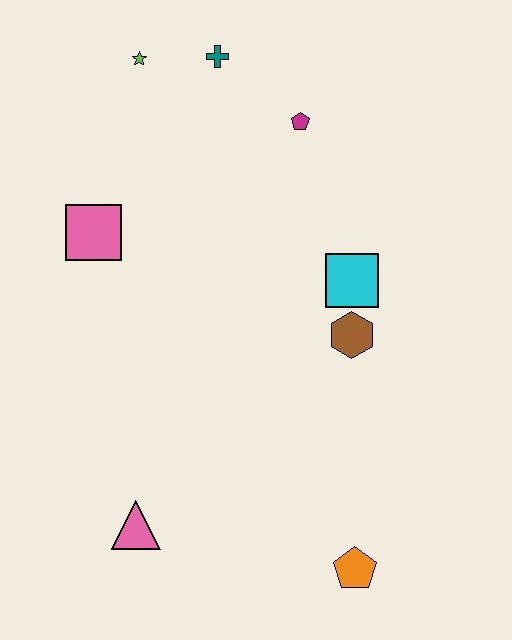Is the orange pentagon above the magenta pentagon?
No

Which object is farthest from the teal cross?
The orange pentagon is farthest from the teal cross.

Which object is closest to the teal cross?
The lime star is closest to the teal cross.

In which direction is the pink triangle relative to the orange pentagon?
The pink triangle is to the left of the orange pentagon.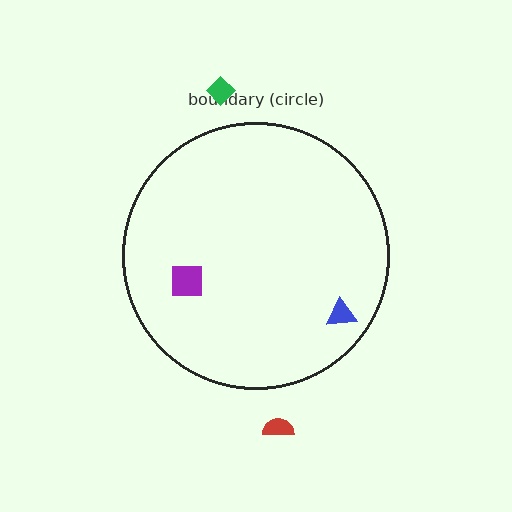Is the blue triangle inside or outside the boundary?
Inside.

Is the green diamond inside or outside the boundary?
Outside.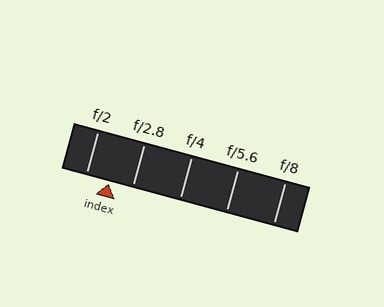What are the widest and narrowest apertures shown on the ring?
The widest aperture shown is f/2 and the narrowest is f/8.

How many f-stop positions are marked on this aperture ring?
There are 5 f-stop positions marked.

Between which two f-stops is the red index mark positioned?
The index mark is between f/2 and f/2.8.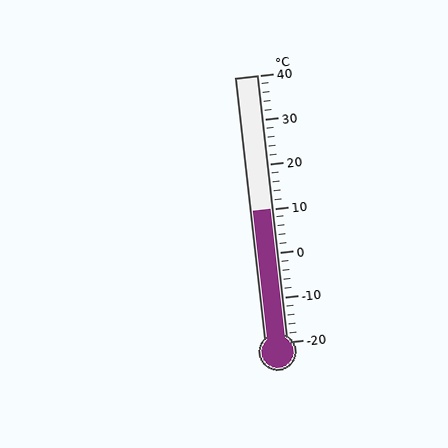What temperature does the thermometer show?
The thermometer shows approximately 10°C.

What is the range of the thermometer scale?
The thermometer scale ranges from -20°C to 40°C.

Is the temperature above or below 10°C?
The temperature is at 10°C.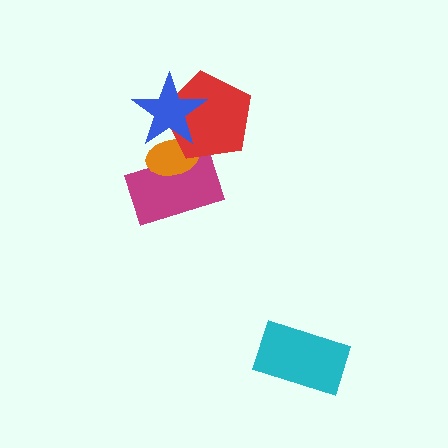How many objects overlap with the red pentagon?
3 objects overlap with the red pentagon.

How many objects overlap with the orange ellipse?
3 objects overlap with the orange ellipse.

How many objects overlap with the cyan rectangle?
0 objects overlap with the cyan rectangle.